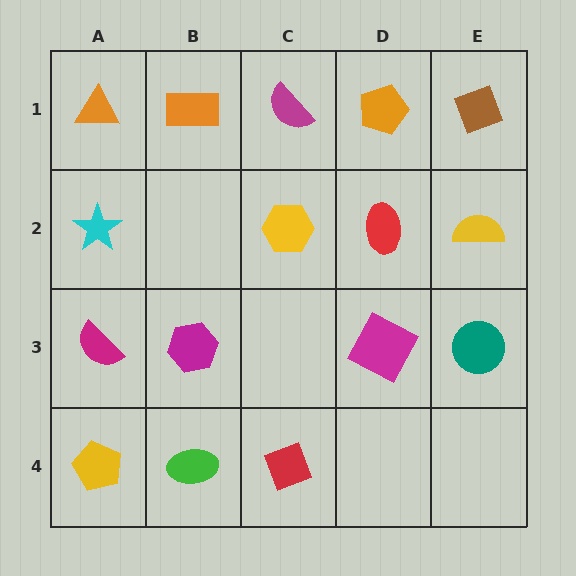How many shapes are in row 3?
4 shapes.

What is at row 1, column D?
An orange pentagon.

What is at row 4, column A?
A yellow pentagon.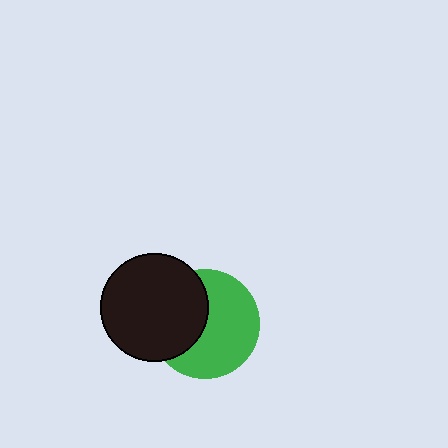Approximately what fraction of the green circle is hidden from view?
Roughly 40% of the green circle is hidden behind the black circle.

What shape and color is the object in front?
The object in front is a black circle.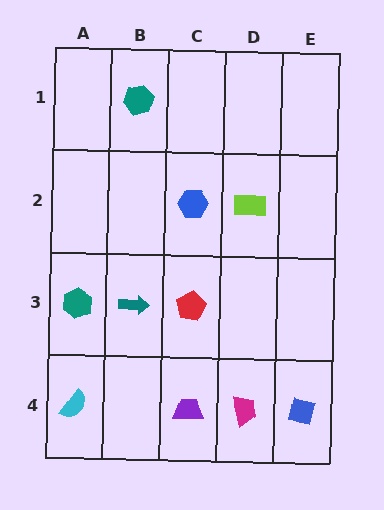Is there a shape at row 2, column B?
No, that cell is empty.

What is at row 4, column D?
A magenta trapezoid.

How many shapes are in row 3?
3 shapes.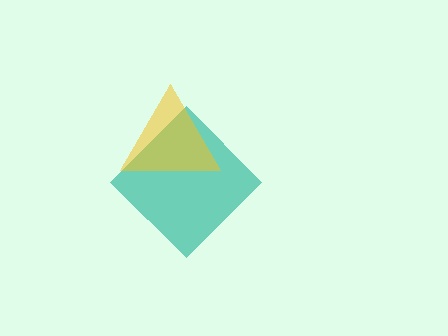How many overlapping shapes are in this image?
There are 2 overlapping shapes in the image.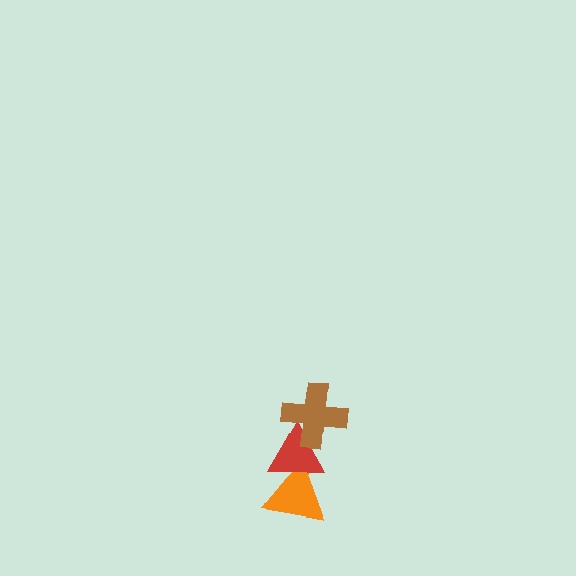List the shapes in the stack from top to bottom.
From top to bottom: the brown cross, the red triangle, the orange triangle.